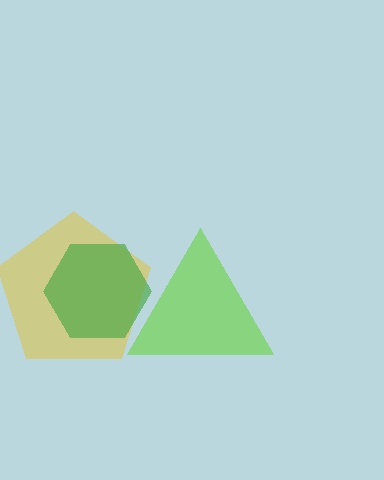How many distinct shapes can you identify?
There are 3 distinct shapes: a yellow pentagon, a lime triangle, a green hexagon.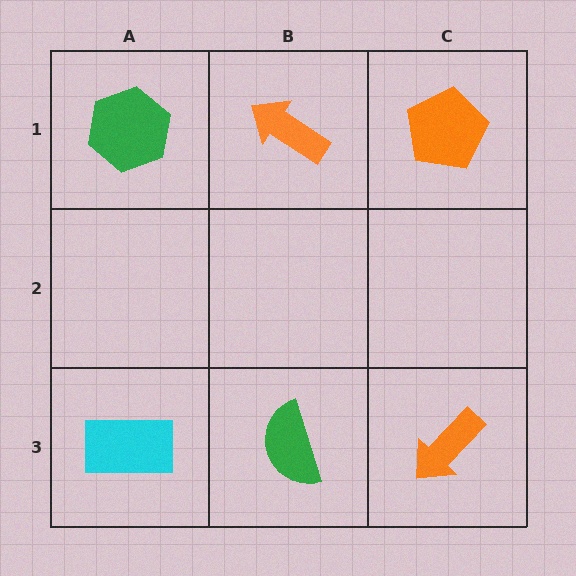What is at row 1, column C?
An orange pentagon.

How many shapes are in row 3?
3 shapes.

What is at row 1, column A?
A green hexagon.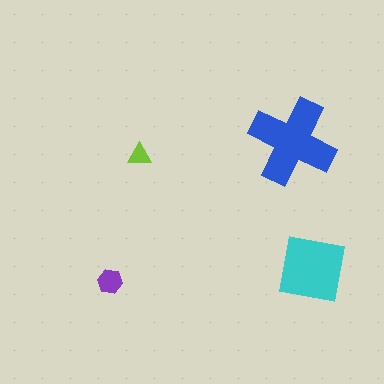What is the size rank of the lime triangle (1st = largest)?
4th.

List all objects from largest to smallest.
The blue cross, the cyan square, the purple hexagon, the lime triangle.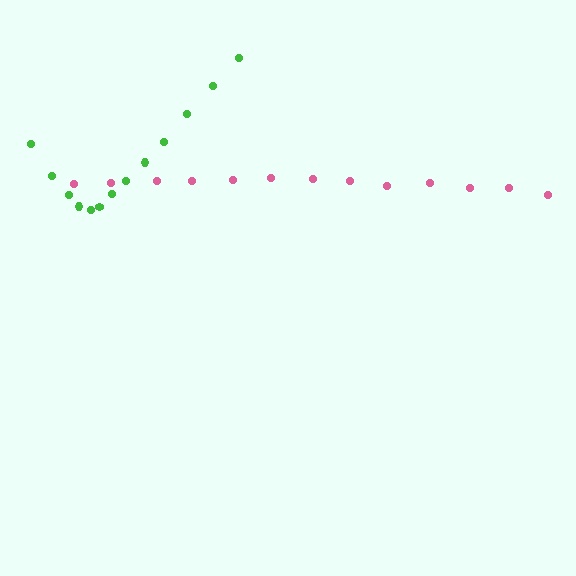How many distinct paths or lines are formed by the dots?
There are 2 distinct paths.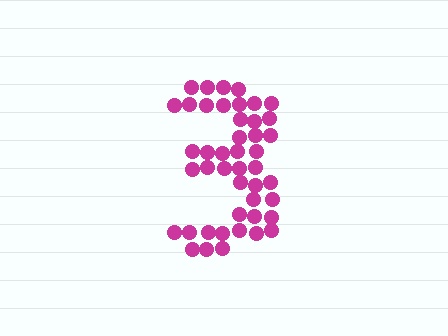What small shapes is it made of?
It is made of small circles.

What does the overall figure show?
The overall figure shows the digit 3.